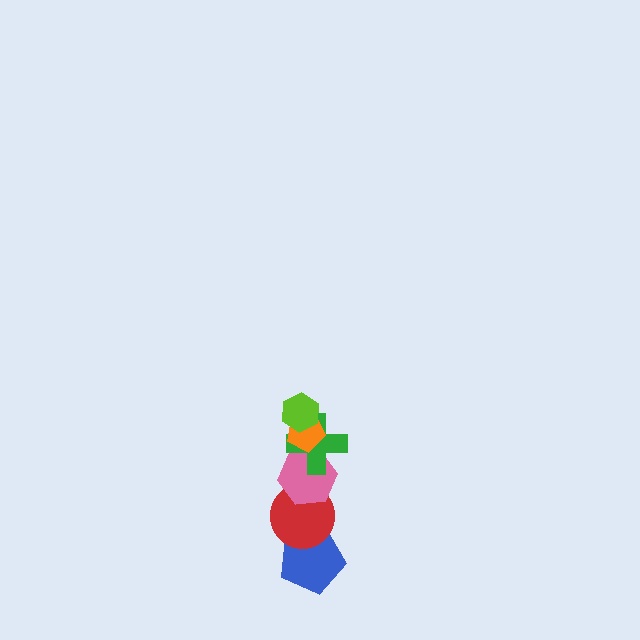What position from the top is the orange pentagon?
The orange pentagon is 2nd from the top.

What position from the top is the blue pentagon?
The blue pentagon is 6th from the top.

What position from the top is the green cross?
The green cross is 3rd from the top.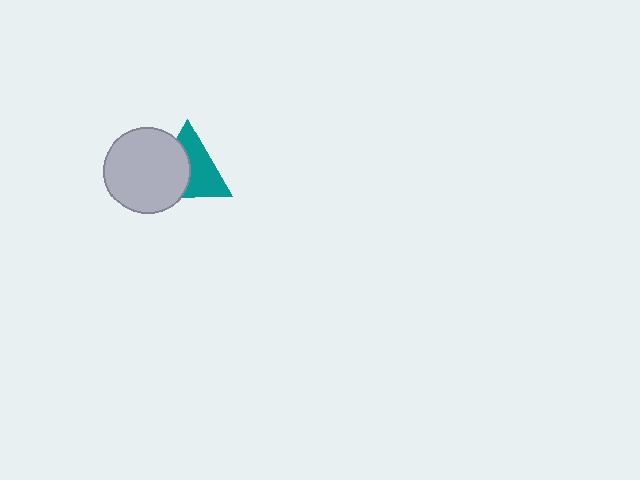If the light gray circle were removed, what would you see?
You would see the complete teal triangle.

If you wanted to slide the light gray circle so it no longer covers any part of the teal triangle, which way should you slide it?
Slide it left — that is the most direct way to separate the two shapes.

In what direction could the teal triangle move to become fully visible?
The teal triangle could move right. That would shift it out from behind the light gray circle entirely.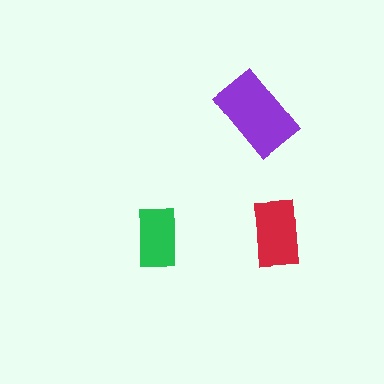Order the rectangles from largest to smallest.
the purple one, the red one, the green one.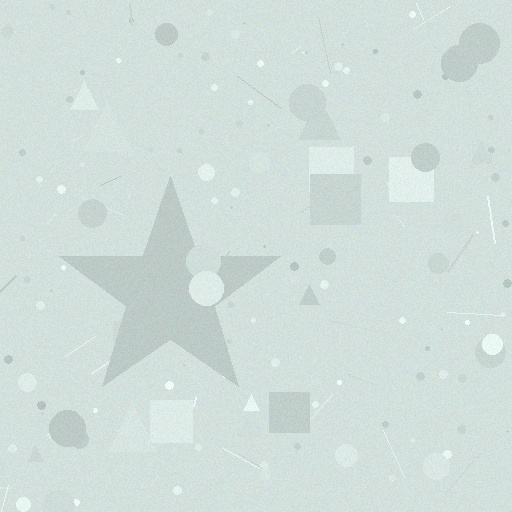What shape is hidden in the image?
A star is hidden in the image.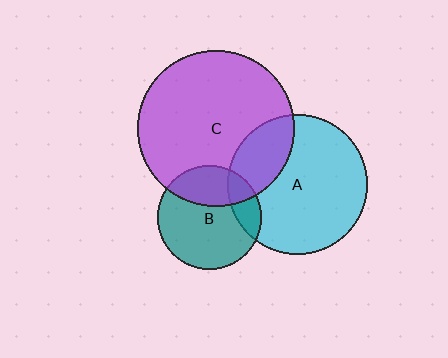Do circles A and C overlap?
Yes.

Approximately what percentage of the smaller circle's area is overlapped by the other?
Approximately 25%.